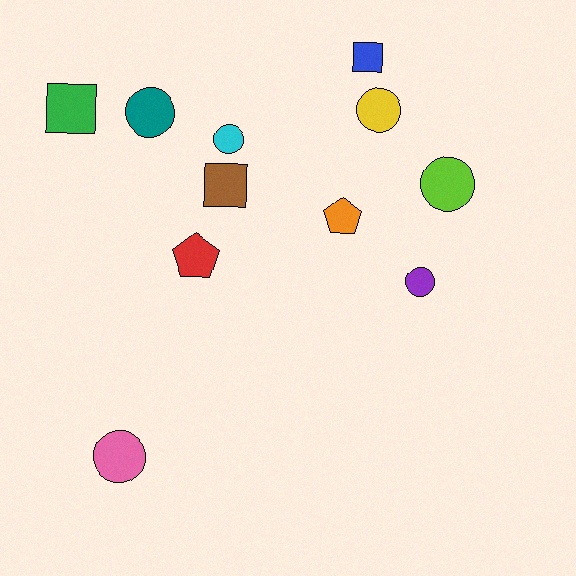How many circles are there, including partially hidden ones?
There are 6 circles.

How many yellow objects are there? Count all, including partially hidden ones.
There is 1 yellow object.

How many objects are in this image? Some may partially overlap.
There are 11 objects.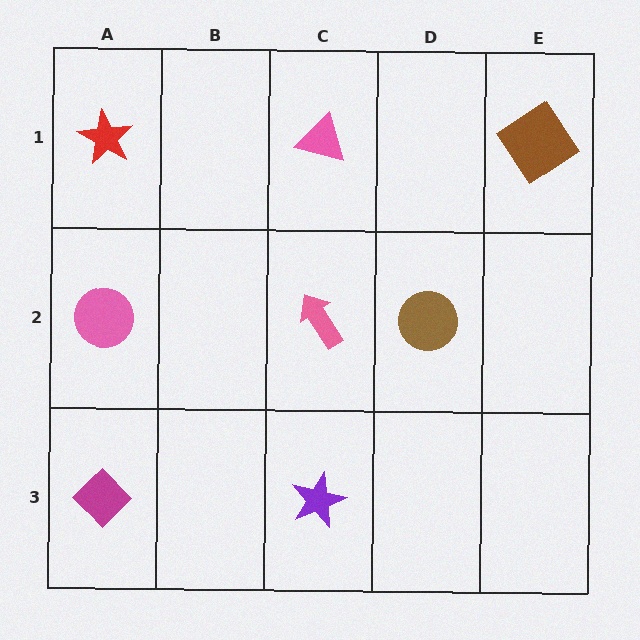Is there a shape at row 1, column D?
No, that cell is empty.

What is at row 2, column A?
A pink circle.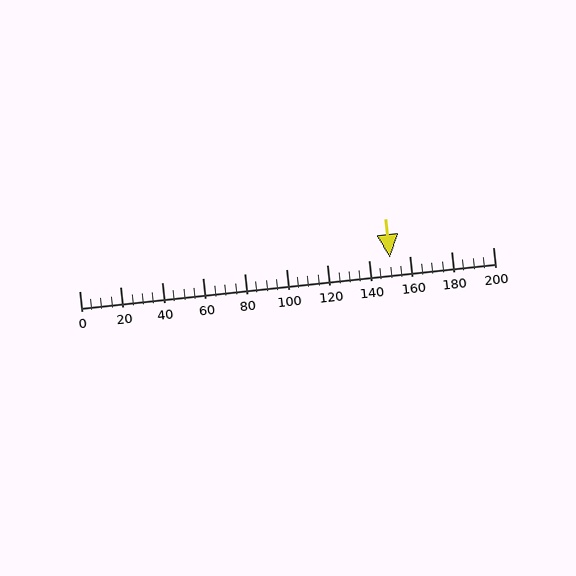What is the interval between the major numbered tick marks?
The major tick marks are spaced 20 units apart.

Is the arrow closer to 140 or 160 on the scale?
The arrow is closer to 160.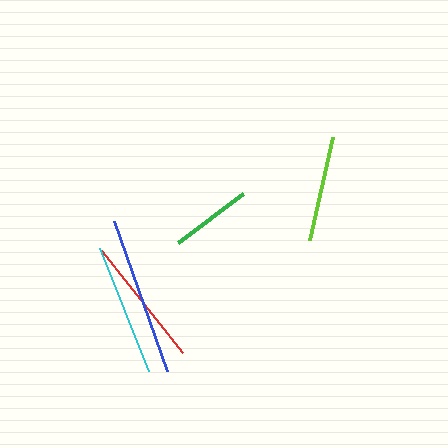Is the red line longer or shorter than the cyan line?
The cyan line is longer than the red line.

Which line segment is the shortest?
The green line is the shortest at approximately 82 pixels.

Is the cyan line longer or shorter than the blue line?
The blue line is longer than the cyan line.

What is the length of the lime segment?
The lime segment is approximately 105 pixels long.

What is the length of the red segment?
The red segment is approximately 131 pixels long.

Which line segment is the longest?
The blue line is the longest at approximately 159 pixels.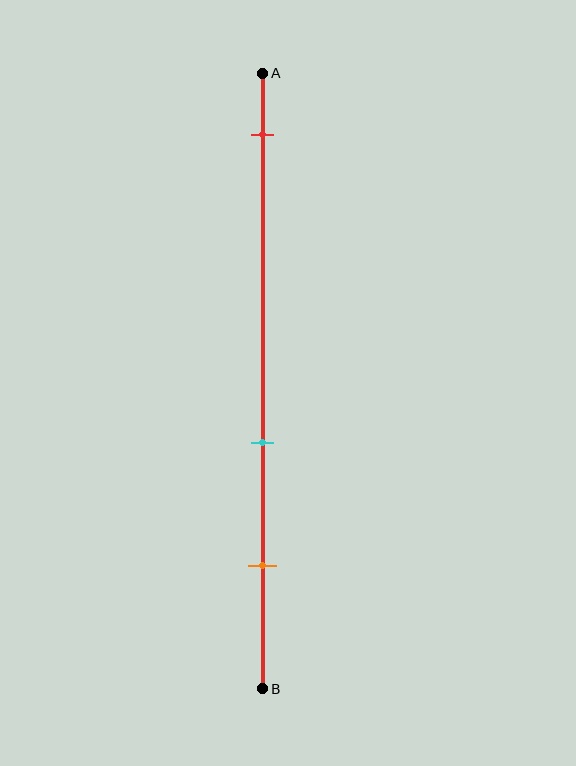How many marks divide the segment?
There are 3 marks dividing the segment.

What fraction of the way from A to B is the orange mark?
The orange mark is approximately 80% (0.8) of the way from A to B.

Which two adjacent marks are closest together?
The cyan and orange marks are the closest adjacent pair.